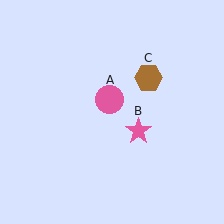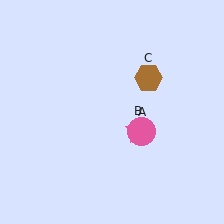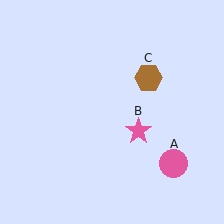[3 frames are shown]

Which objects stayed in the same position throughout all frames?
Pink star (object B) and brown hexagon (object C) remained stationary.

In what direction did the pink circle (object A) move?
The pink circle (object A) moved down and to the right.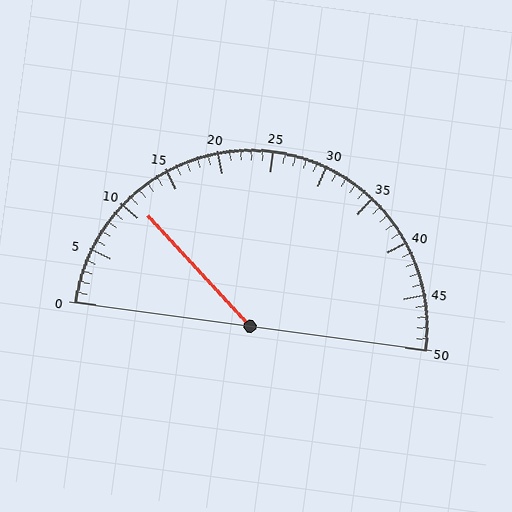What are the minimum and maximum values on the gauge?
The gauge ranges from 0 to 50.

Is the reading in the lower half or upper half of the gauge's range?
The reading is in the lower half of the range (0 to 50).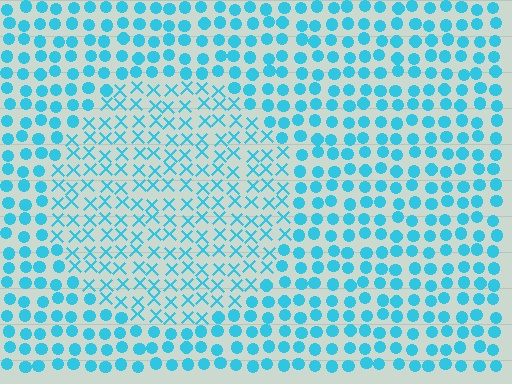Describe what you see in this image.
The image is filled with small cyan elements arranged in a uniform grid. A circle-shaped region contains X marks, while the surrounding area contains circles. The boundary is defined purely by the change in element shape.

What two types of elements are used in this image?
The image uses X marks inside the circle region and circles outside it.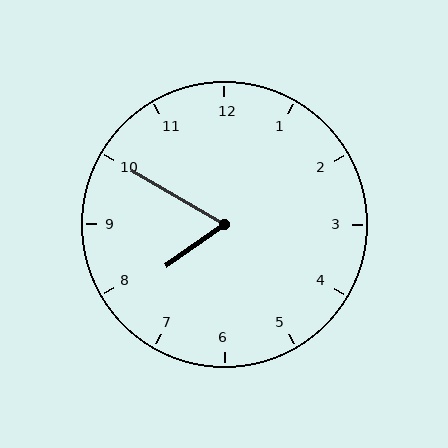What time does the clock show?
7:50.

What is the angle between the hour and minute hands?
Approximately 65 degrees.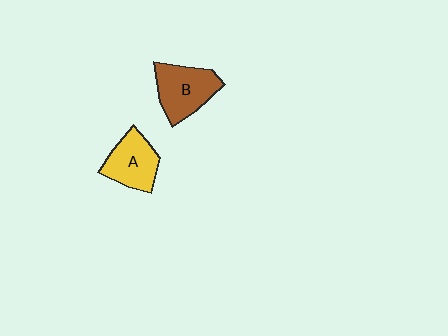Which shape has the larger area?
Shape B (brown).